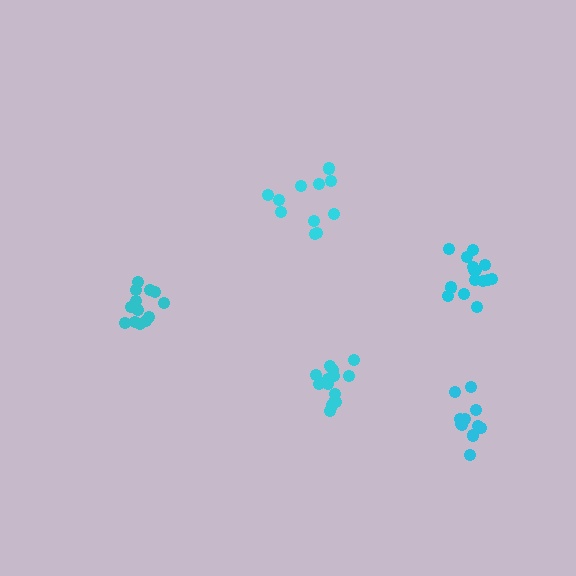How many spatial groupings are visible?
There are 5 spatial groupings.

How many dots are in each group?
Group 1: 11 dots, Group 2: 11 dots, Group 3: 14 dots, Group 4: 16 dots, Group 5: 15 dots (67 total).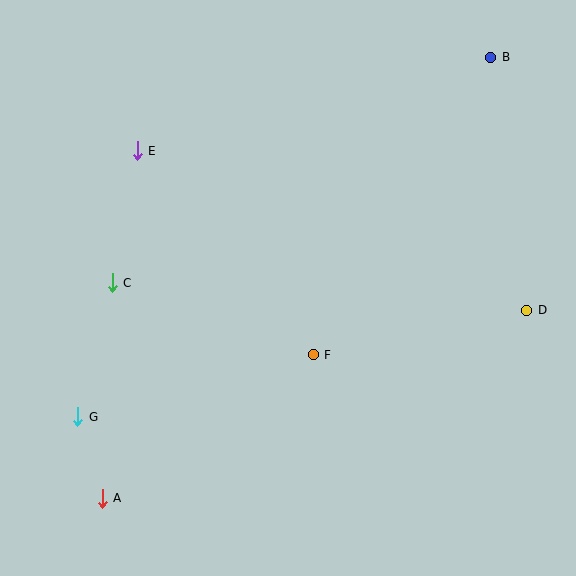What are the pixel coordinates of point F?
Point F is at (313, 355).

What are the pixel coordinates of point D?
Point D is at (527, 310).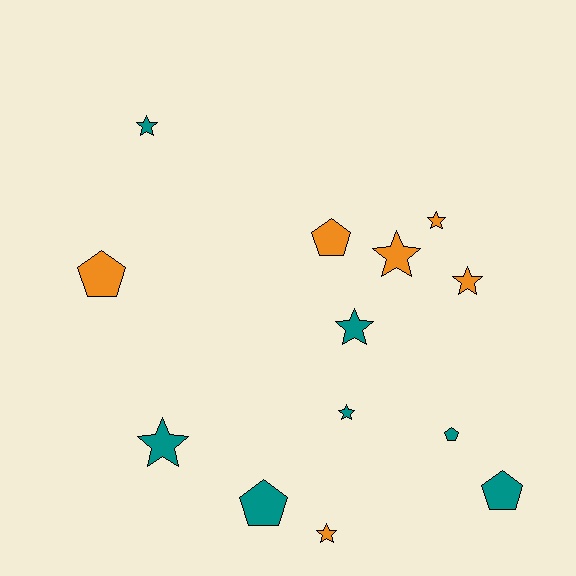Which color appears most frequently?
Teal, with 7 objects.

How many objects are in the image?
There are 13 objects.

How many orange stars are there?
There are 4 orange stars.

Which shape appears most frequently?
Star, with 8 objects.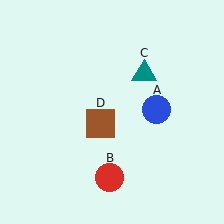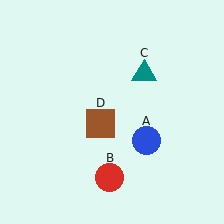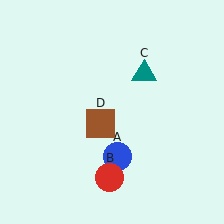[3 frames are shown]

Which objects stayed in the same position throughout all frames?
Red circle (object B) and teal triangle (object C) and brown square (object D) remained stationary.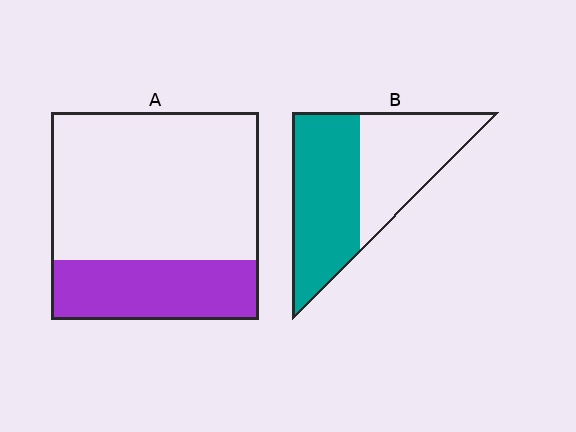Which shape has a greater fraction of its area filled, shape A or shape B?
Shape B.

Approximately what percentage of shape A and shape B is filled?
A is approximately 30% and B is approximately 55%.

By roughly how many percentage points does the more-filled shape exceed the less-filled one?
By roughly 25 percentage points (B over A).